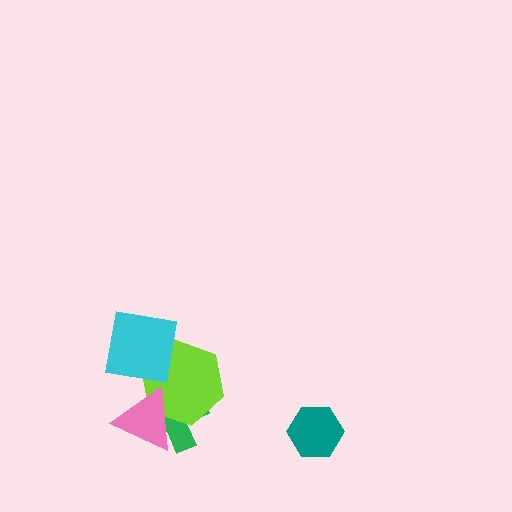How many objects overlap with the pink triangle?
2 objects overlap with the pink triangle.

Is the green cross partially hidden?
Yes, it is partially covered by another shape.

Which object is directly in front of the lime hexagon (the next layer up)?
The cyan square is directly in front of the lime hexagon.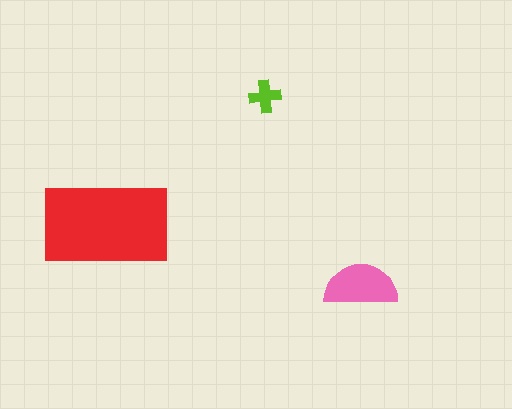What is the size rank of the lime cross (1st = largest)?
3rd.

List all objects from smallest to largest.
The lime cross, the pink semicircle, the red rectangle.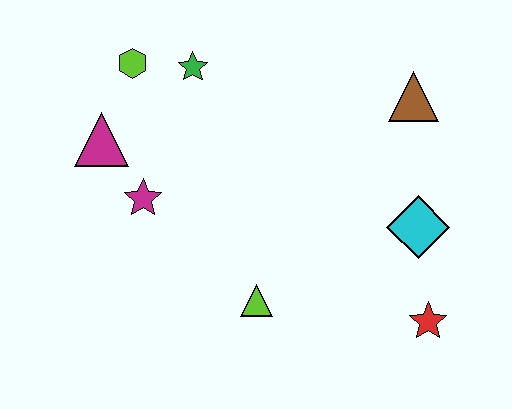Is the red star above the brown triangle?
No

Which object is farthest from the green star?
The red star is farthest from the green star.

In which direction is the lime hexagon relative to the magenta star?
The lime hexagon is above the magenta star.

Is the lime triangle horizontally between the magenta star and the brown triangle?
Yes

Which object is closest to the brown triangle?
The cyan diamond is closest to the brown triangle.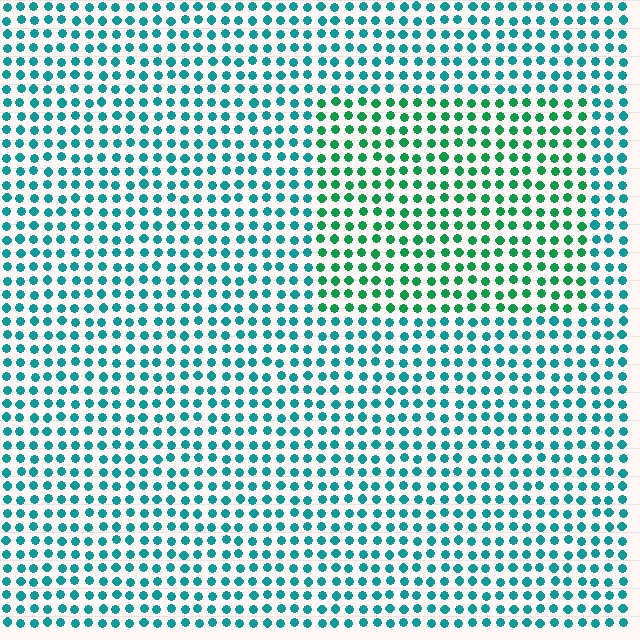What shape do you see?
I see a rectangle.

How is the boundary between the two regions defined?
The boundary is defined purely by a slight shift in hue (about 33 degrees). Spacing, size, and orientation are identical on both sides.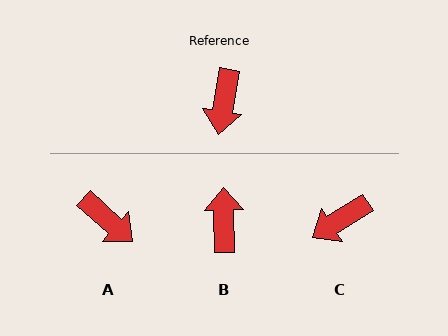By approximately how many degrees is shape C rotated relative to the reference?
Approximately 48 degrees clockwise.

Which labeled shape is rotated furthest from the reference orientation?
B, about 169 degrees away.